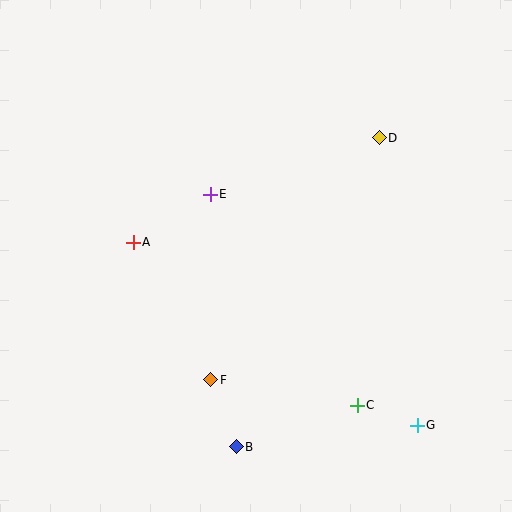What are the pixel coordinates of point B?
Point B is at (236, 447).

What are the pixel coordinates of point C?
Point C is at (357, 405).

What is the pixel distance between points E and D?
The distance between E and D is 178 pixels.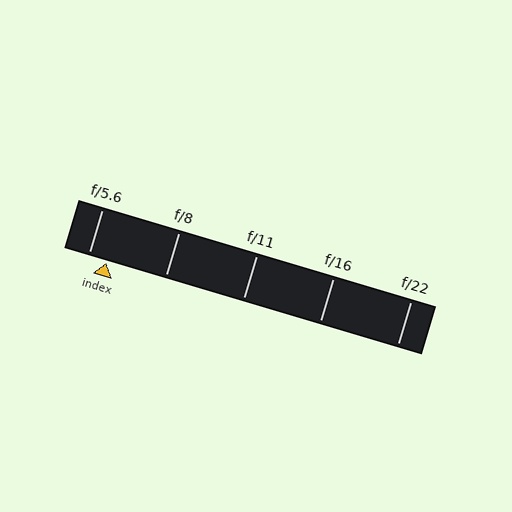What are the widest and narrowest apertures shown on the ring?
The widest aperture shown is f/5.6 and the narrowest is f/22.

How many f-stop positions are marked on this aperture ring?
There are 5 f-stop positions marked.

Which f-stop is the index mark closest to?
The index mark is closest to f/5.6.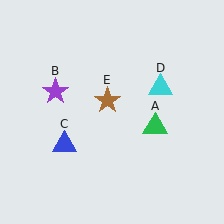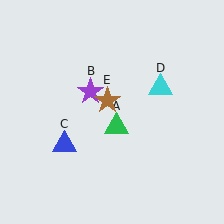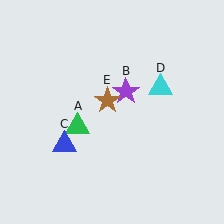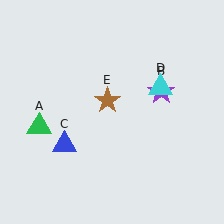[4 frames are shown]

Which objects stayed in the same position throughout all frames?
Blue triangle (object C) and cyan triangle (object D) and brown star (object E) remained stationary.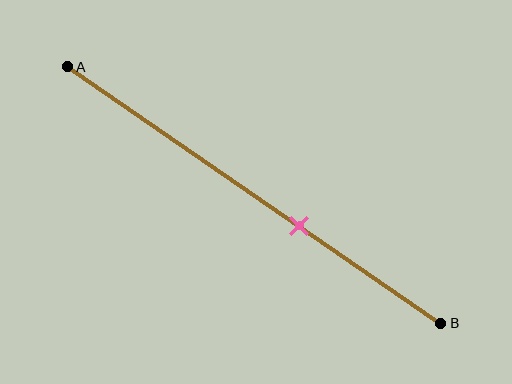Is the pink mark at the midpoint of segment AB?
No, the mark is at about 60% from A, not at the 50% midpoint.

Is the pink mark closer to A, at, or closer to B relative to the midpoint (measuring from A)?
The pink mark is closer to point B than the midpoint of segment AB.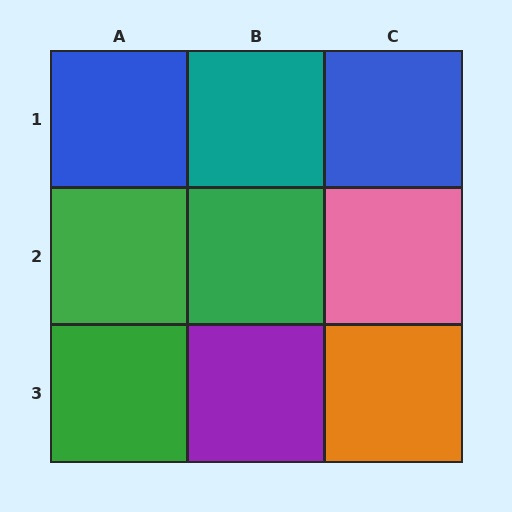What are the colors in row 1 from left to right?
Blue, teal, blue.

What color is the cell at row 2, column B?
Green.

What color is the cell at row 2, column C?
Pink.